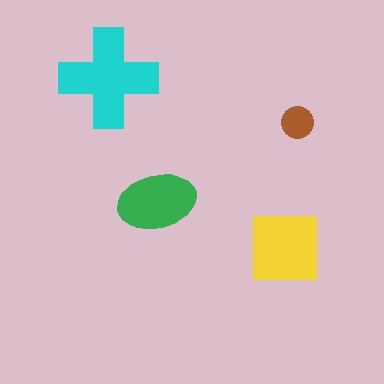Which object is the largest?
The cyan cross.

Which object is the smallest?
The brown circle.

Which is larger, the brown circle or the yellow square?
The yellow square.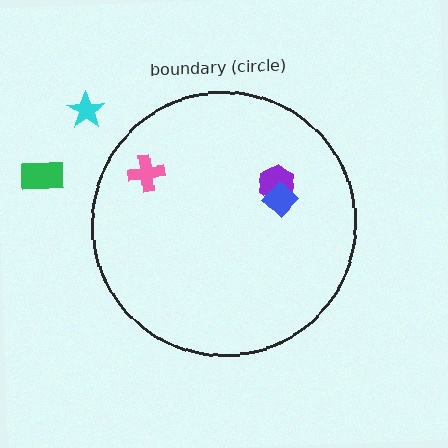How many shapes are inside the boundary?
3 inside, 2 outside.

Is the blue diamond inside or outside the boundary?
Inside.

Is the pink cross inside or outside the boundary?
Inside.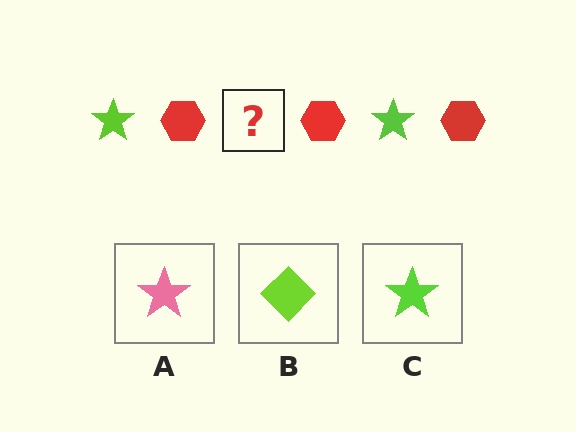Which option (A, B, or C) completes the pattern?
C.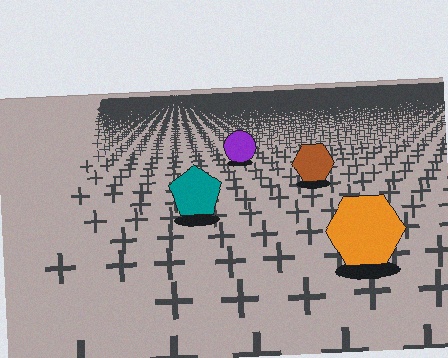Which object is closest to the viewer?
The orange hexagon is closest. The texture marks near it are larger and more spread out.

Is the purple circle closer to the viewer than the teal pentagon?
No. The teal pentagon is closer — you can tell from the texture gradient: the ground texture is coarser near it.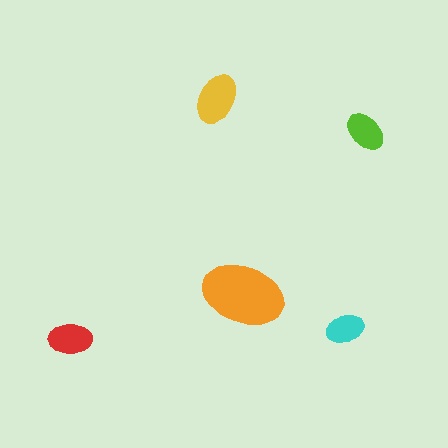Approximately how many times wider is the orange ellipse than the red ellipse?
About 2 times wider.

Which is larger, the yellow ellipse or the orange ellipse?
The orange one.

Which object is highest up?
The yellow ellipse is topmost.